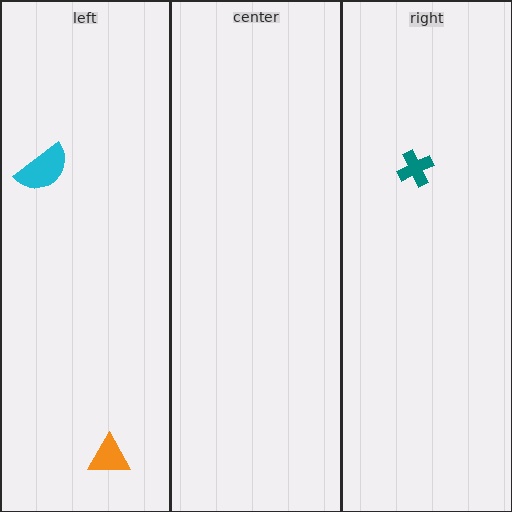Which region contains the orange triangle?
The left region.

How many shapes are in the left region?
2.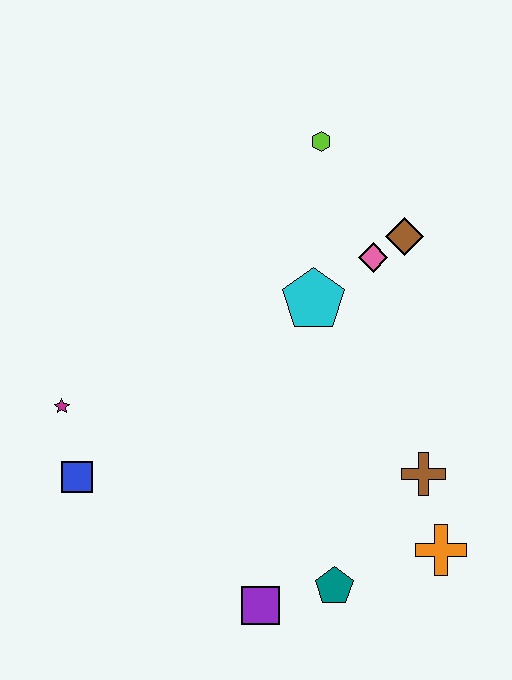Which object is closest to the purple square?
The teal pentagon is closest to the purple square.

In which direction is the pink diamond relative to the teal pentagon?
The pink diamond is above the teal pentagon.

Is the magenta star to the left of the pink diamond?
Yes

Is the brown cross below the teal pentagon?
No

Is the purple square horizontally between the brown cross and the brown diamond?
No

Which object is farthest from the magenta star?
The orange cross is farthest from the magenta star.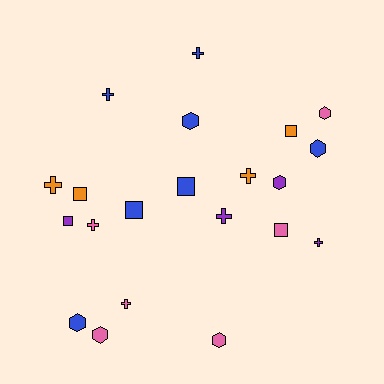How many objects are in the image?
There are 21 objects.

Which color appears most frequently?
Blue, with 7 objects.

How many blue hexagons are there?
There are 3 blue hexagons.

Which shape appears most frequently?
Cross, with 8 objects.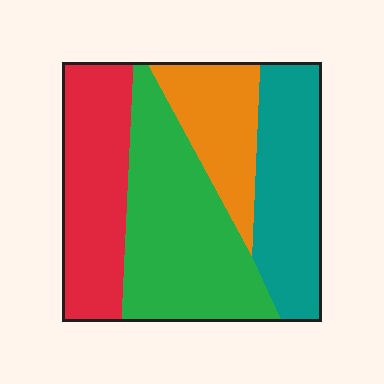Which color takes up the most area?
Green, at roughly 35%.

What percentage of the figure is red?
Red covers roughly 25% of the figure.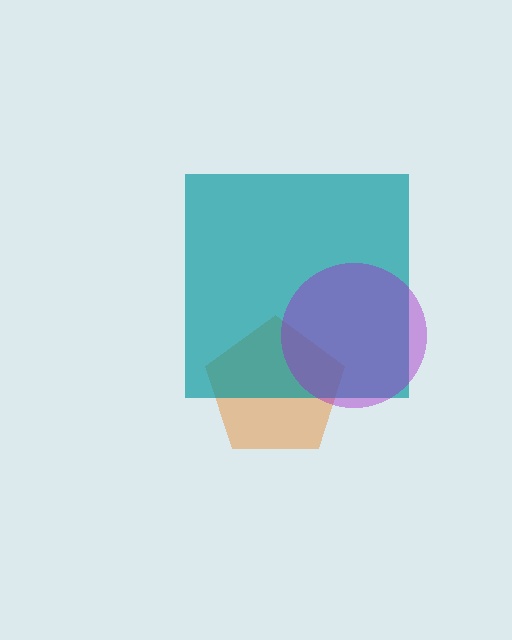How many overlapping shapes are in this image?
There are 3 overlapping shapes in the image.